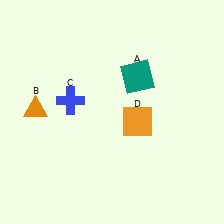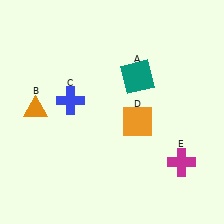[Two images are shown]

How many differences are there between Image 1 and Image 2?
There is 1 difference between the two images.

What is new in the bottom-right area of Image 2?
A magenta cross (E) was added in the bottom-right area of Image 2.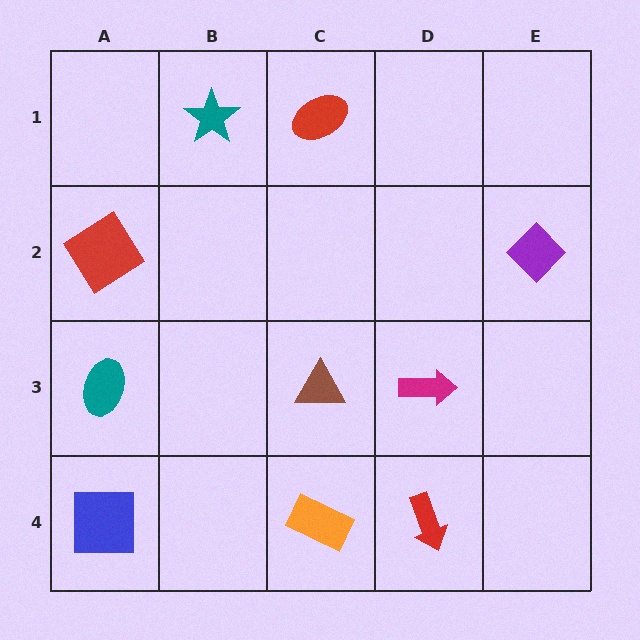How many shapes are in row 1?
2 shapes.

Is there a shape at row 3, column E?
No, that cell is empty.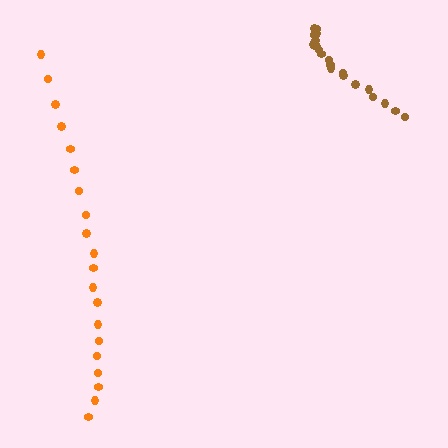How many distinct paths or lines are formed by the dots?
There are 2 distinct paths.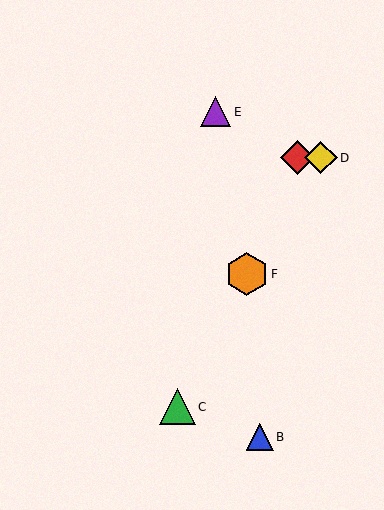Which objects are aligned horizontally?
Objects A, D are aligned horizontally.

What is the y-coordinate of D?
Object D is at y≈158.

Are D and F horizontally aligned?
No, D is at y≈158 and F is at y≈274.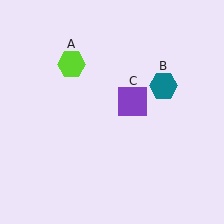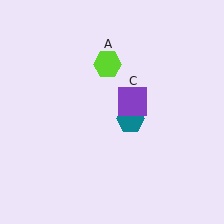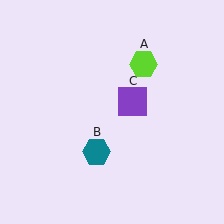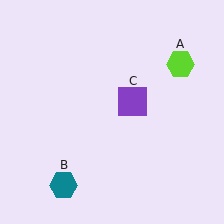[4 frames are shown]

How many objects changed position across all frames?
2 objects changed position: lime hexagon (object A), teal hexagon (object B).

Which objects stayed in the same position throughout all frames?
Purple square (object C) remained stationary.